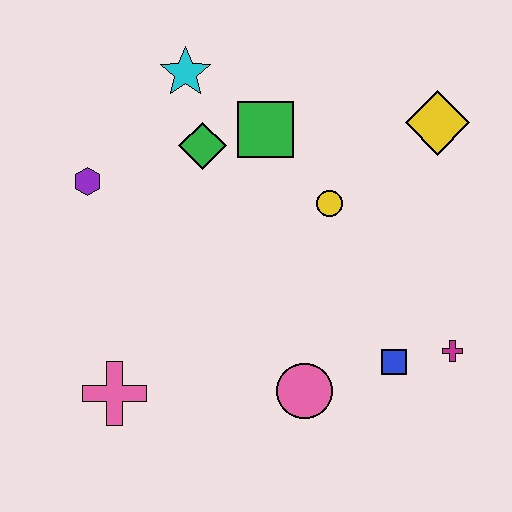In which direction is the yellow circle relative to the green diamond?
The yellow circle is to the right of the green diamond.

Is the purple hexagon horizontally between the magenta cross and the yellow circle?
No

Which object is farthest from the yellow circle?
The pink cross is farthest from the yellow circle.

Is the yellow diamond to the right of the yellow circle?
Yes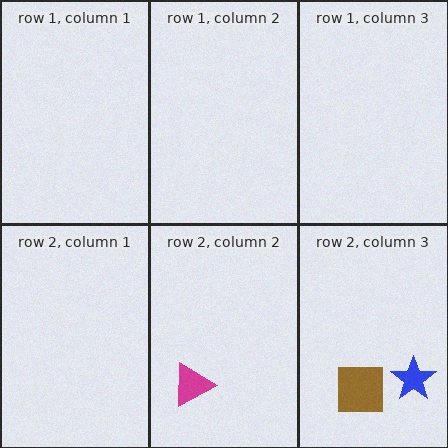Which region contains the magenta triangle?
The row 2, column 2 region.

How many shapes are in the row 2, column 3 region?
2.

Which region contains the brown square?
The row 2, column 3 region.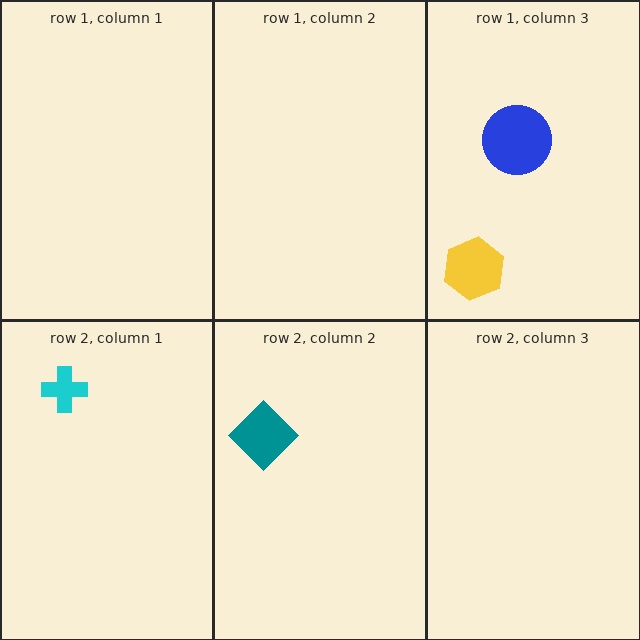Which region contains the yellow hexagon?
The row 1, column 3 region.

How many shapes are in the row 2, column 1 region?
1.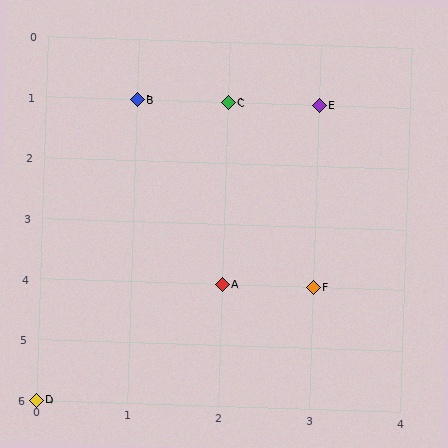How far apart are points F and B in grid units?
Points F and B are 2 columns and 3 rows apart (about 3.6 grid units diagonally).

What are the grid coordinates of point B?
Point B is at grid coordinates (1, 1).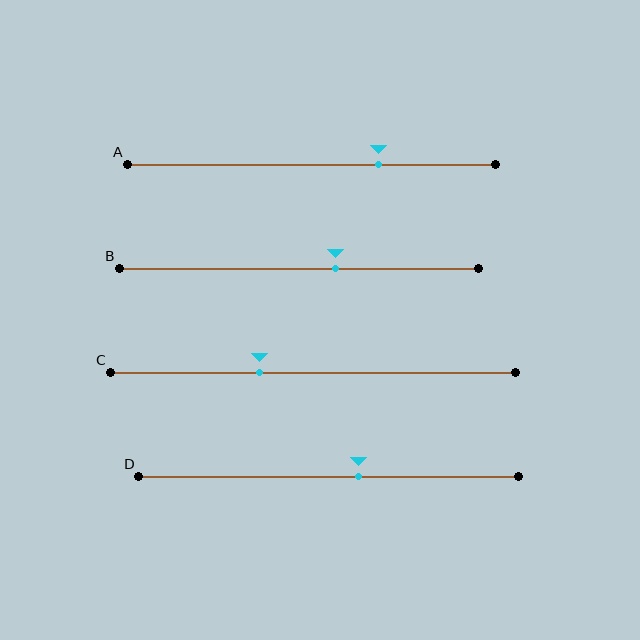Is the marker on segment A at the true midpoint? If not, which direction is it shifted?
No, the marker on segment A is shifted to the right by about 18% of the segment length.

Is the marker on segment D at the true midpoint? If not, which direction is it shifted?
No, the marker on segment D is shifted to the right by about 8% of the segment length.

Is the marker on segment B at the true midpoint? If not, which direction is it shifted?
No, the marker on segment B is shifted to the right by about 10% of the segment length.